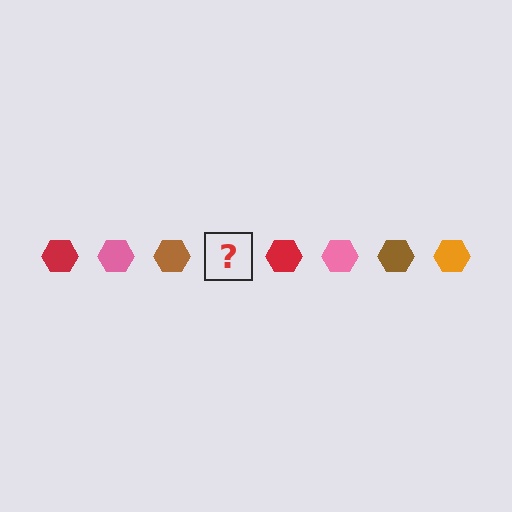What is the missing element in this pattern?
The missing element is an orange hexagon.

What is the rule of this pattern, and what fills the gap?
The rule is that the pattern cycles through red, pink, brown, orange hexagons. The gap should be filled with an orange hexagon.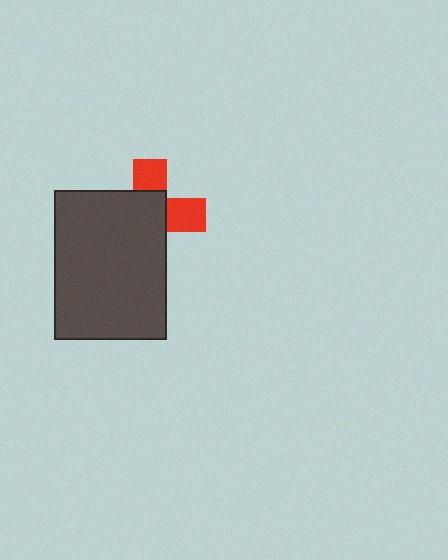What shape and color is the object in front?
The object in front is a dark gray rectangle.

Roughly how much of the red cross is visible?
A small part of it is visible (roughly 36%).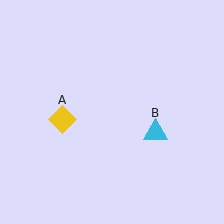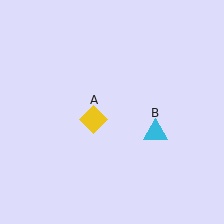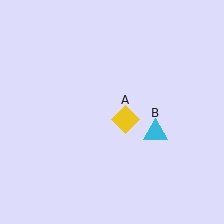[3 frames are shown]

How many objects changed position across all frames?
1 object changed position: yellow diamond (object A).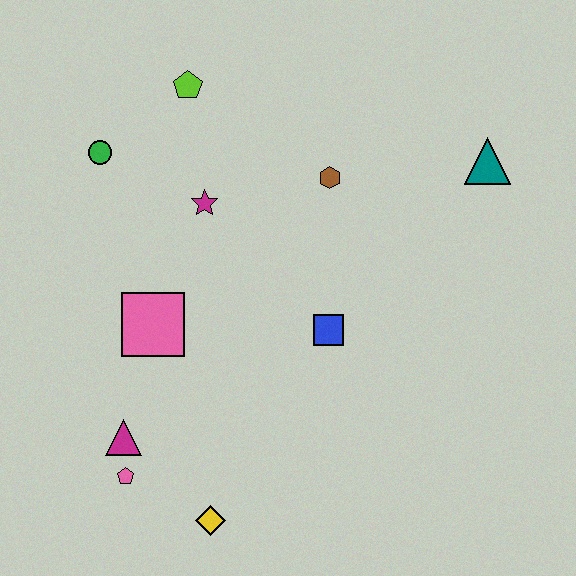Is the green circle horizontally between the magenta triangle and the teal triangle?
No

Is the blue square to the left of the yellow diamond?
No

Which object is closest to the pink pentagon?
The magenta triangle is closest to the pink pentagon.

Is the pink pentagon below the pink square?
Yes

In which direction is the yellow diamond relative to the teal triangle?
The yellow diamond is below the teal triangle.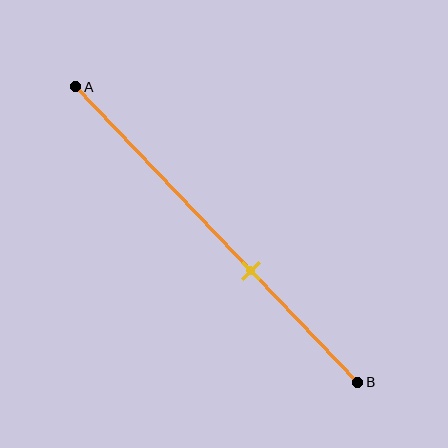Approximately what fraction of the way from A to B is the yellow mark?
The yellow mark is approximately 60% of the way from A to B.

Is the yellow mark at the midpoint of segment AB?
No, the mark is at about 60% from A, not at the 50% midpoint.